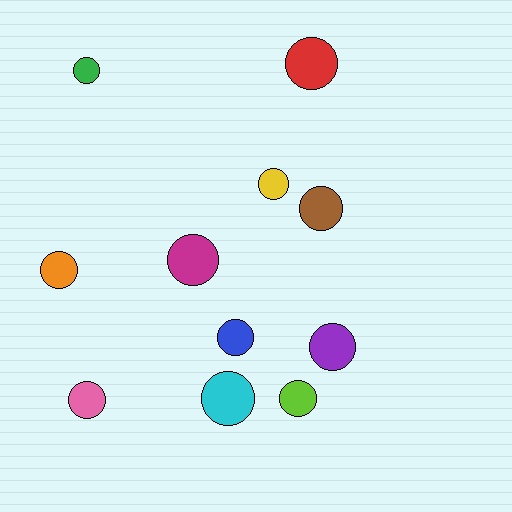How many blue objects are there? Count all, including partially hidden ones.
There is 1 blue object.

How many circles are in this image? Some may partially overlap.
There are 11 circles.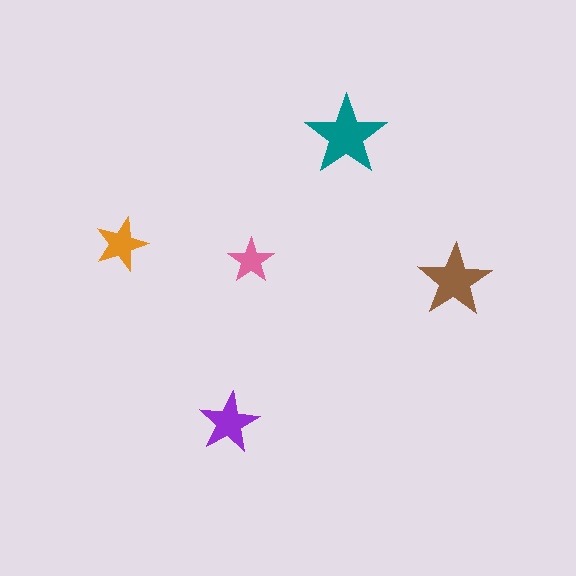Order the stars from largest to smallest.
the teal one, the brown one, the purple one, the orange one, the pink one.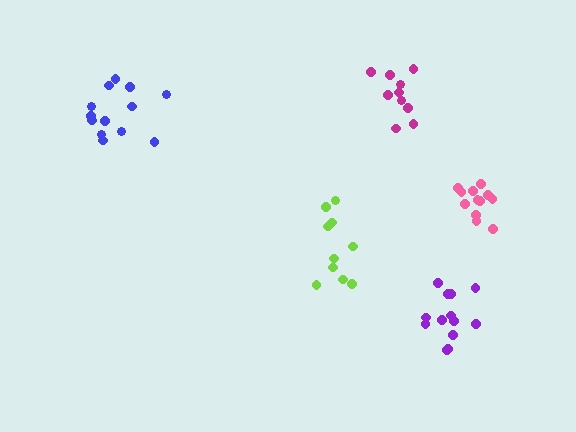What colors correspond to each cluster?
The clusters are colored: purple, lime, blue, magenta, pink.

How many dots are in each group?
Group 1: 13 dots, Group 2: 10 dots, Group 3: 13 dots, Group 4: 10 dots, Group 5: 12 dots (58 total).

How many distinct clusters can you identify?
There are 5 distinct clusters.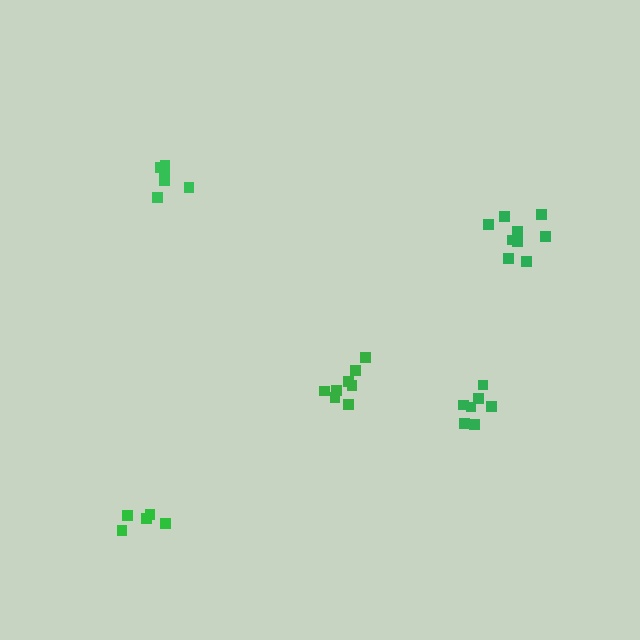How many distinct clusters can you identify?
There are 5 distinct clusters.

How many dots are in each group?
Group 1: 9 dots, Group 2: 7 dots, Group 3: 5 dots, Group 4: 7 dots, Group 5: 9 dots (37 total).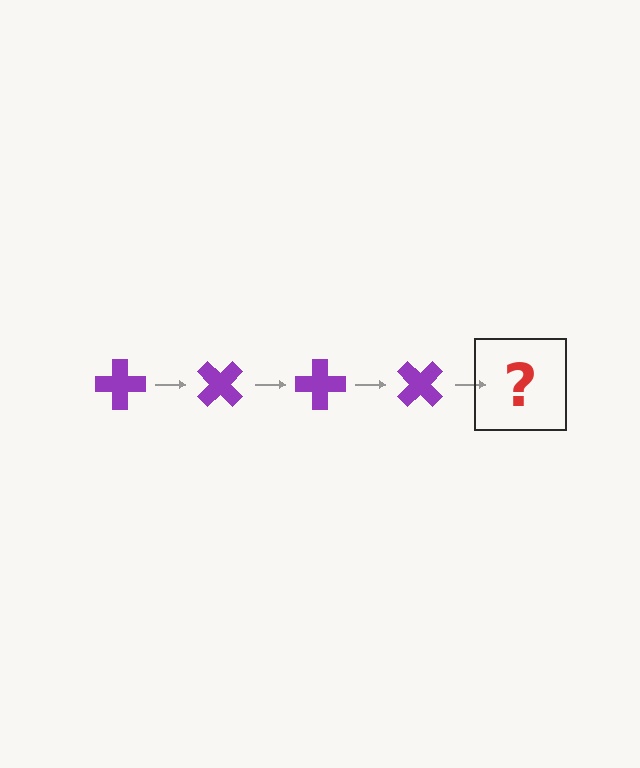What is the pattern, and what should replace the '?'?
The pattern is that the cross rotates 45 degrees each step. The '?' should be a purple cross rotated 180 degrees.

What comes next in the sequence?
The next element should be a purple cross rotated 180 degrees.